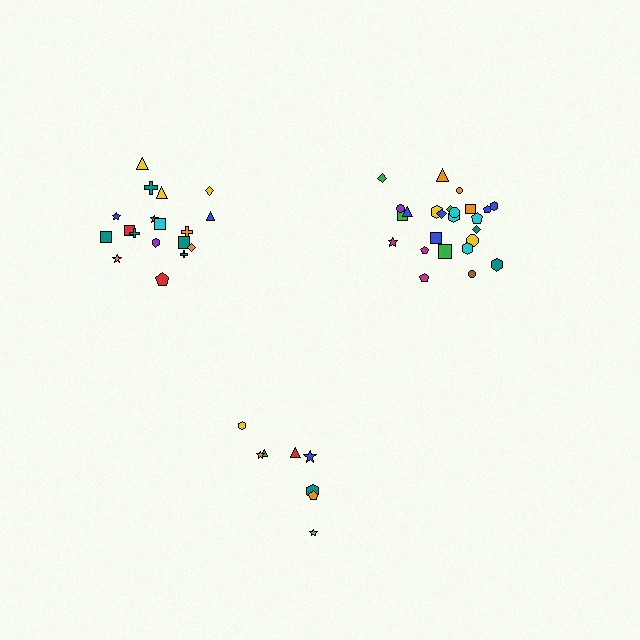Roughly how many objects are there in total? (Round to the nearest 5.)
Roughly 50 objects in total.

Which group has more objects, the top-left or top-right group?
The top-right group.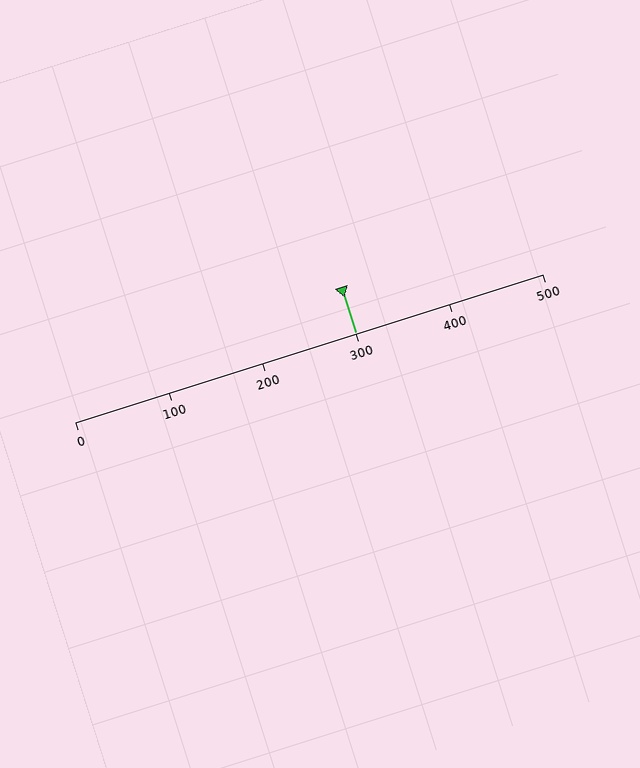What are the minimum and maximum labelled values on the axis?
The axis runs from 0 to 500.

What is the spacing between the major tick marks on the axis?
The major ticks are spaced 100 apart.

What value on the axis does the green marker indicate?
The marker indicates approximately 300.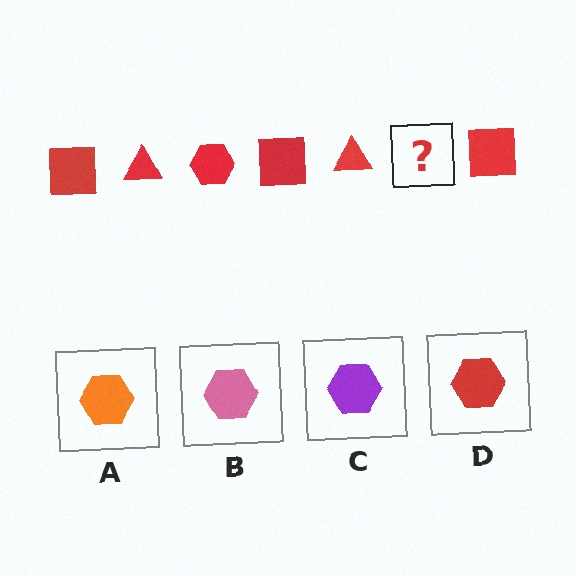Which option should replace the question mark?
Option D.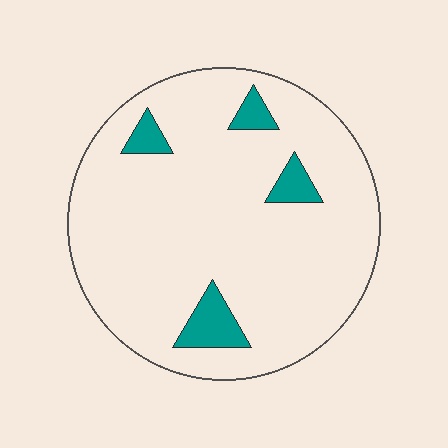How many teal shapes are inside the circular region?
4.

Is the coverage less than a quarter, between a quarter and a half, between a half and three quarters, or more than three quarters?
Less than a quarter.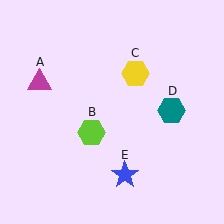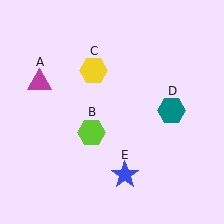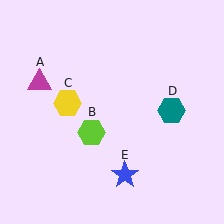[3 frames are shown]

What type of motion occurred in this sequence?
The yellow hexagon (object C) rotated counterclockwise around the center of the scene.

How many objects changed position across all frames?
1 object changed position: yellow hexagon (object C).